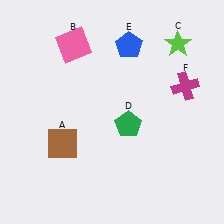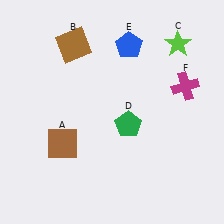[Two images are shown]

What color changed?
The square (B) changed from pink in Image 1 to brown in Image 2.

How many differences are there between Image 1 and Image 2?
There is 1 difference between the two images.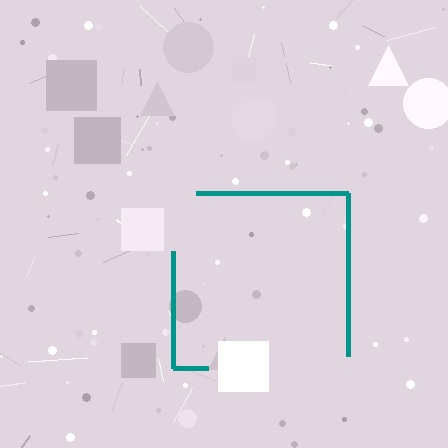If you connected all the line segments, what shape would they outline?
They would outline a square.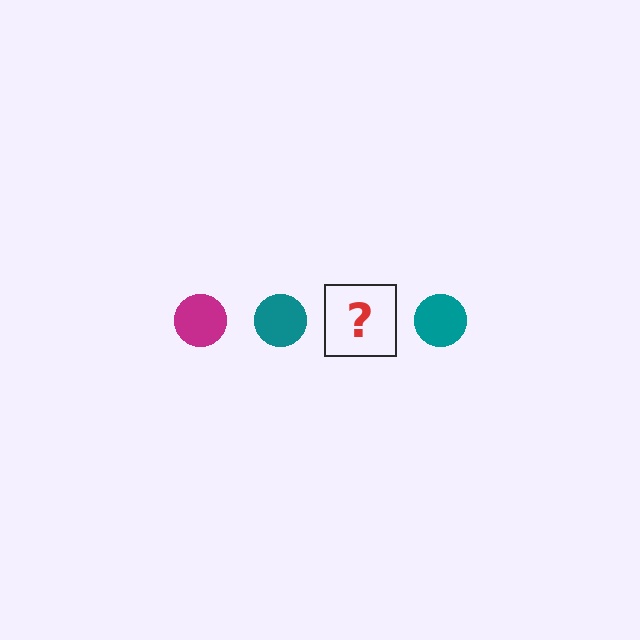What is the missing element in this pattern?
The missing element is a magenta circle.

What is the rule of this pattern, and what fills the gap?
The rule is that the pattern cycles through magenta, teal circles. The gap should be filled with a magenta circle.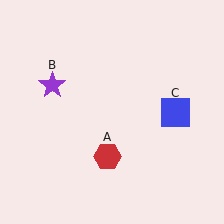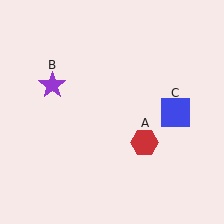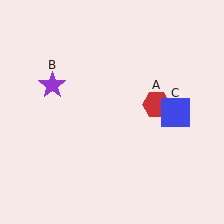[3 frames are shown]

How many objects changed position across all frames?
1 object changed position: red hexagon (object A).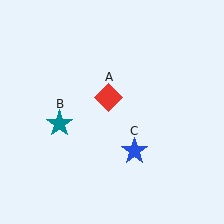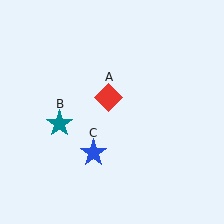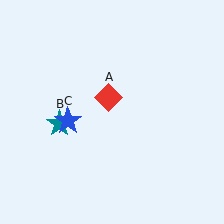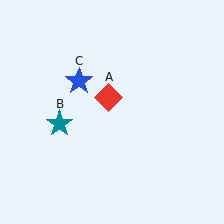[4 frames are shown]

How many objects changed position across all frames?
1 object changed position: blue star (object C).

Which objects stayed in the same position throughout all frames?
Red diamond (object A) and teal star (object B) remained stationary.